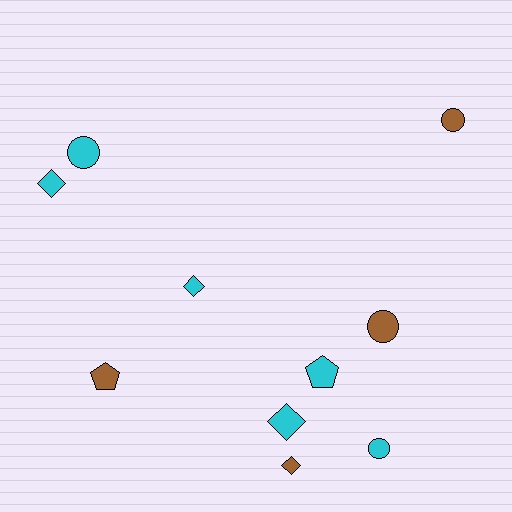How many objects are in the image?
There are 10 objects.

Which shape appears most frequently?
Diamond, with 4 objects.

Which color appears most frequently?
Cyan, with 6 objects.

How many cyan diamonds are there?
There are 3 cyan diamonds.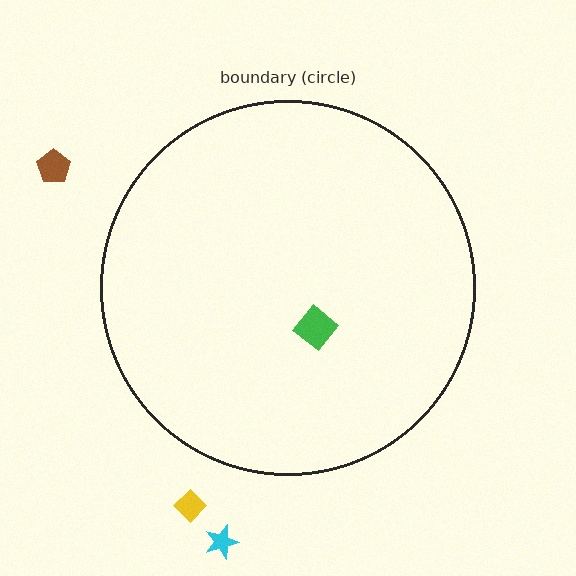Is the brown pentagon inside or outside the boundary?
Outside.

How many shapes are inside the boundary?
1 inside, 3 outside.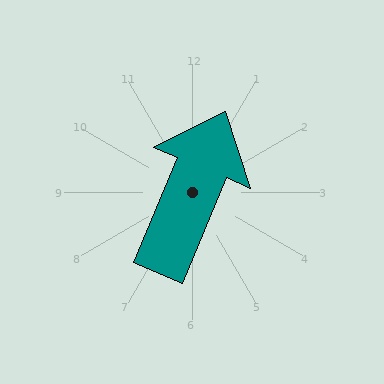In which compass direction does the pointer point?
Northeast.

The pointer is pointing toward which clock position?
Roughly 1 o'clock.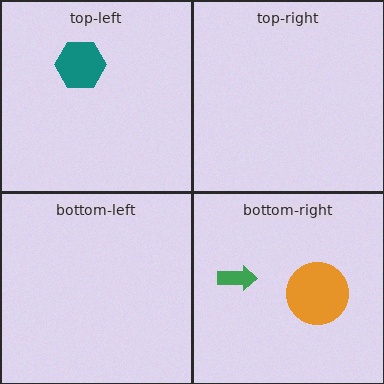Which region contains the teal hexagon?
The top-left region.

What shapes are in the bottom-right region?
The green arrow, the orange circle.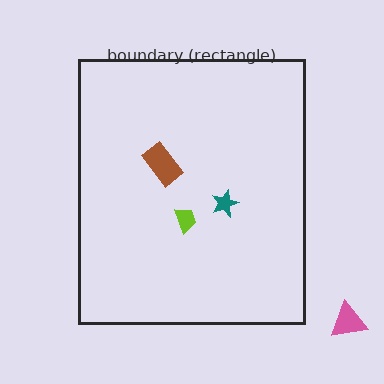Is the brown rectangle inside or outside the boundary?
Inside.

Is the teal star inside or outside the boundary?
Inside.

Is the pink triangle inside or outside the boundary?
Outside.